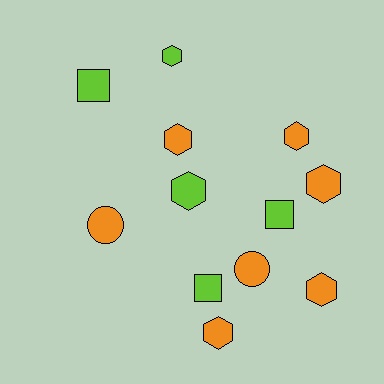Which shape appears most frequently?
Hexagon, with 7 objects.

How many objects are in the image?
There are 12 objects.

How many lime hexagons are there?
There are 2 lime hexagons.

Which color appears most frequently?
Orange, with 7 objects.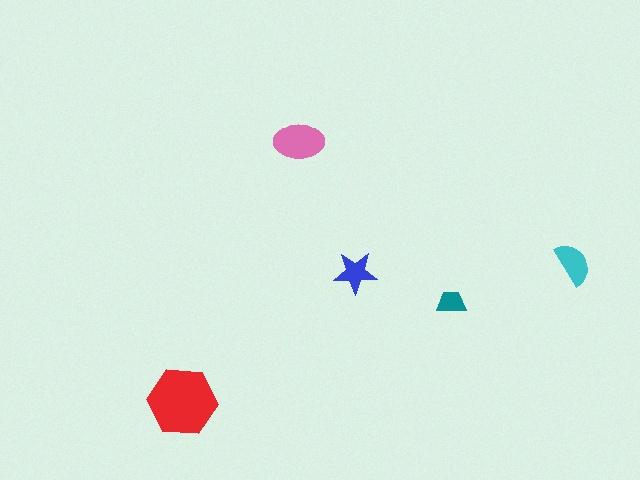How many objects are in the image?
There are 5 objects in the image.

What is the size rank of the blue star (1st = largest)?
4th.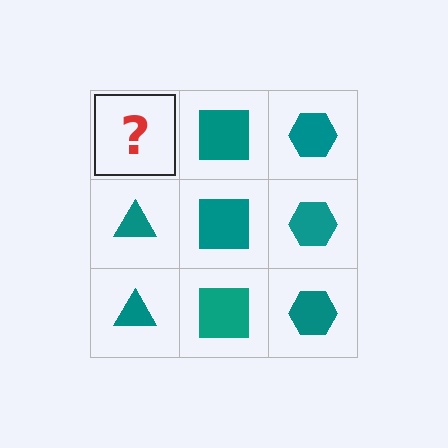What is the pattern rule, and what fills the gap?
The rule is that each column has a consistent shape. The gap should be filled with a teal triangle.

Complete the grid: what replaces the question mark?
The question mark should be replaced with a teal triangle.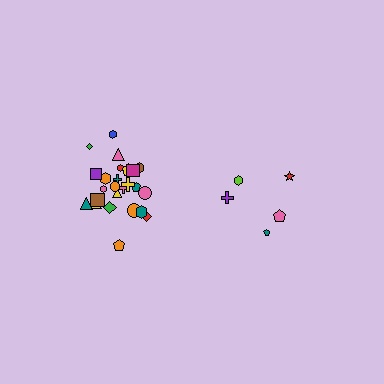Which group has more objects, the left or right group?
The left group.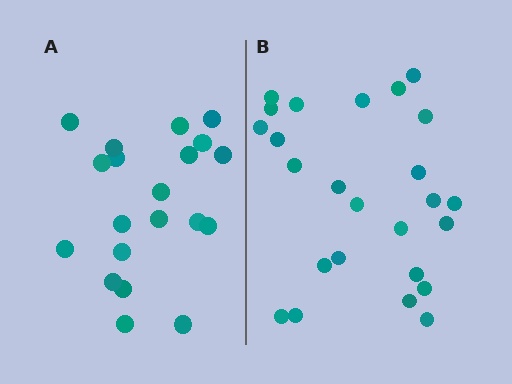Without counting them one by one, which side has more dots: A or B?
Region B (the right region) has more dots.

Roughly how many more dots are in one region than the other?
Region B has about 5 more dots than region A.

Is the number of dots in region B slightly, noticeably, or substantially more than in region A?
Region B has noticeably more, but not dramatically so. The ratio is roughly 1.2 to 1.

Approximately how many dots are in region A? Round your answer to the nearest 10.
About 20 dots.